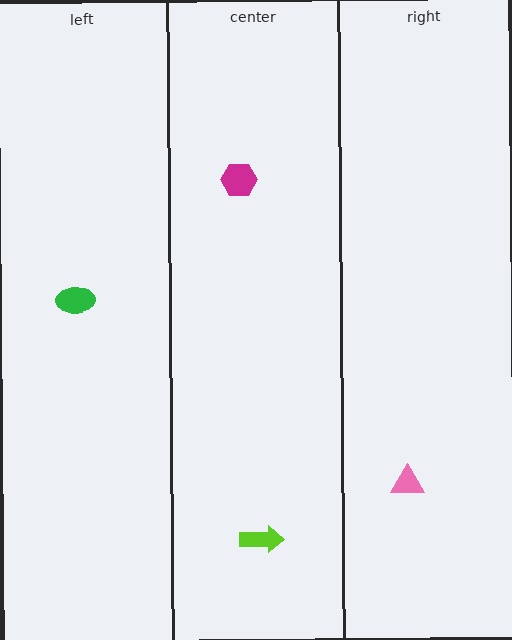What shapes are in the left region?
The green ellipse.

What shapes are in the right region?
The pink triangle.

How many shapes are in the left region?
1.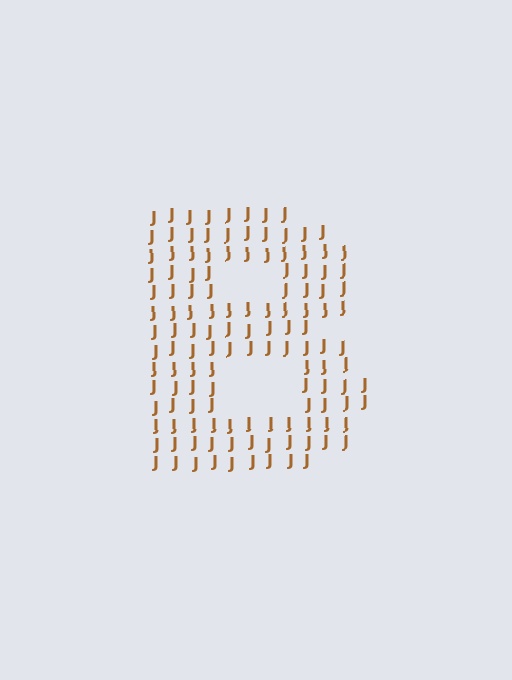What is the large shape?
The large shape is the letter B.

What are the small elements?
The small elements are letter J's.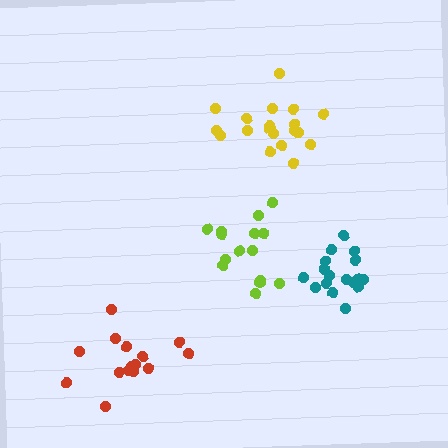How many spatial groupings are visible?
There are 4 spatial groupings.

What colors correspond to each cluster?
The clusters are colored: lime, red, yellow, teal.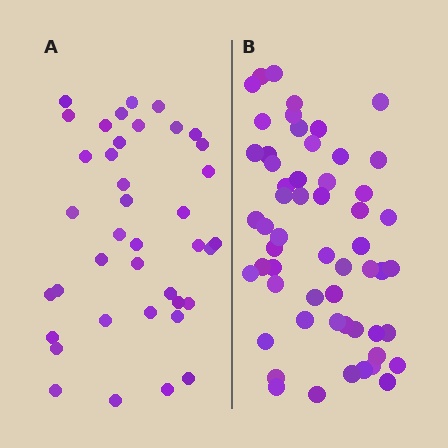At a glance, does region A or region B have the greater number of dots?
Region B (the right region) has more dots.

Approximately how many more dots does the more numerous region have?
Region B has approximately 15 more dots than region A.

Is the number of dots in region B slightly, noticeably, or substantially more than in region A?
Region B has noticeably more, but not dramatically so. The ratio is roughly 1.4 to 1.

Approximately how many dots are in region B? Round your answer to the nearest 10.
About 60 dots. (The exact count is 56, which rounds to 60.)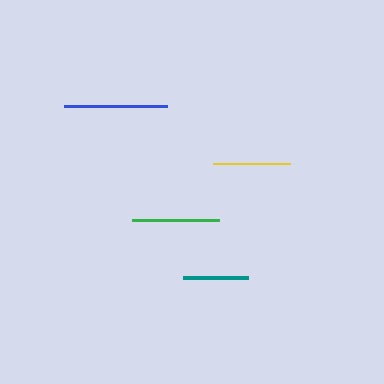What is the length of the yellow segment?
The yellow segment is approximately 76 pixels long.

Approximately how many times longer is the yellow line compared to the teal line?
The yellow line is approximately 1.2 times the length of the teal line.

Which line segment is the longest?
The blue line is the longest at approximately 103 pixels.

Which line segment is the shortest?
The teal line is the shortest at approximately 64 pixels.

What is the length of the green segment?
The green segment is approximately 87 pixels long.